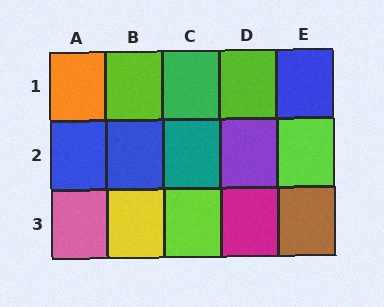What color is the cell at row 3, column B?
Yellow.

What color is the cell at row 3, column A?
Pink.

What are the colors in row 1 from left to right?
Orange, lime, green, lime, blue.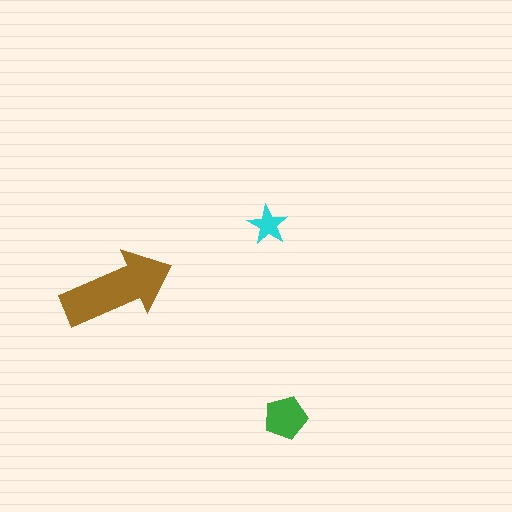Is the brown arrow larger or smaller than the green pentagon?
Larger.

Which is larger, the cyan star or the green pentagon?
The green pentagon.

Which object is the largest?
The brown arrow.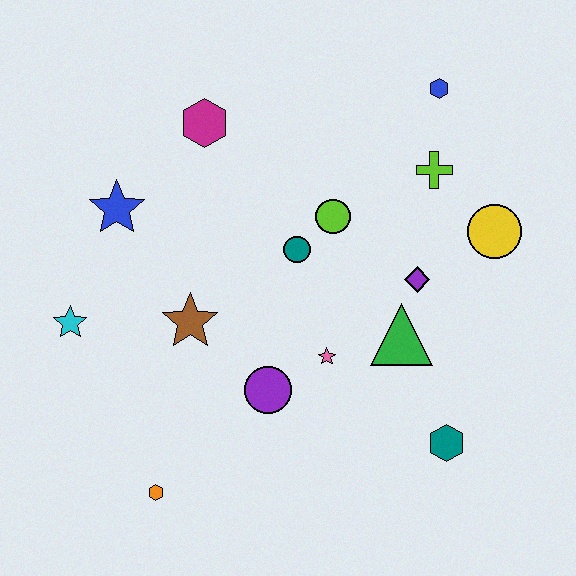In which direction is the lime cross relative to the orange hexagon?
The lime cross is above the orange hexagon.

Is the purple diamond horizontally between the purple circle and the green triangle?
No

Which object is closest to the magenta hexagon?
The blue star is closest to the magenta hexagon.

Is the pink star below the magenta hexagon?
Yes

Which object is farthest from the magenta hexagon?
The teal hexagon is farthest from the magenta hexagon.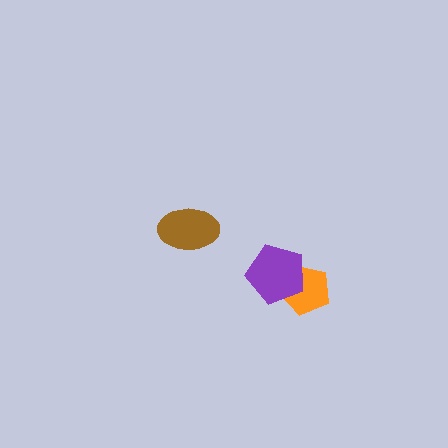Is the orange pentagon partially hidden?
Yes, it is partially covered by another shape.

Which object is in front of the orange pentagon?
The purple pentagon is in front of the orange pentagon.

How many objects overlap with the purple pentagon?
1 object overlaps with the purple pentagon.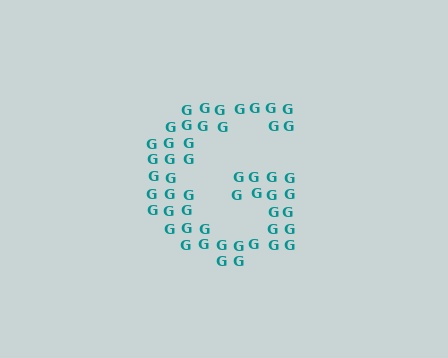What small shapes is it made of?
It is made of small letter G's.